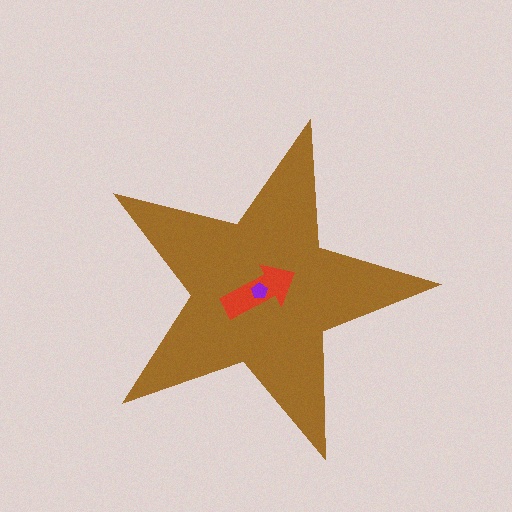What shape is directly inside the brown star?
The red arrow.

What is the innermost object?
The purple pentagon.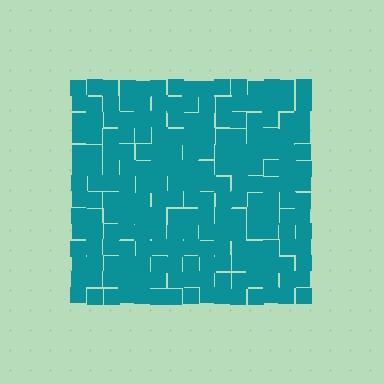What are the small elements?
The small elements are squares.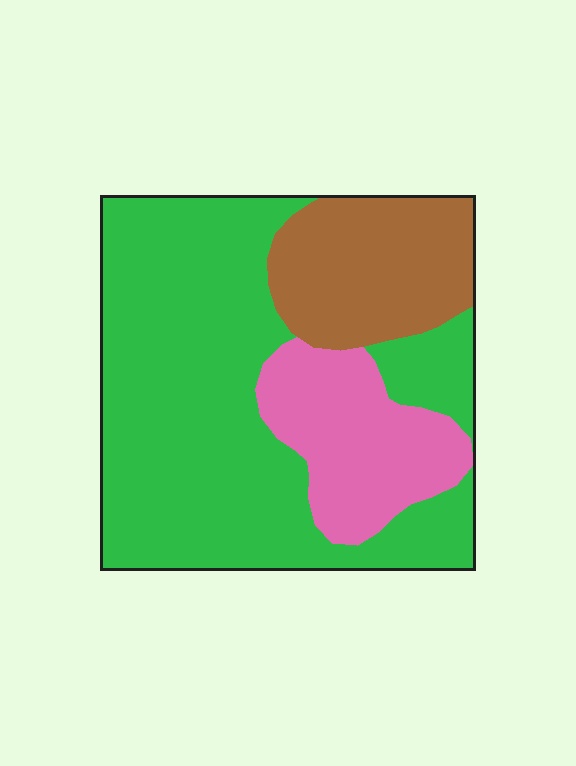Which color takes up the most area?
Green, at roughly 60%.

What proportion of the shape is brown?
Brown covers 20% of the shape.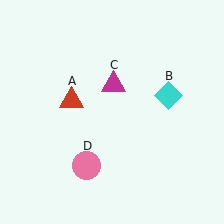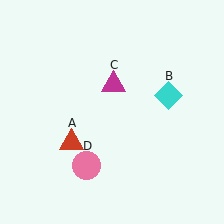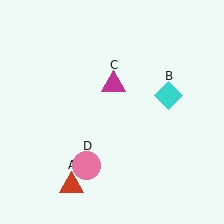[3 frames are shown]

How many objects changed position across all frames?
1 object changed position: red triangle (object A).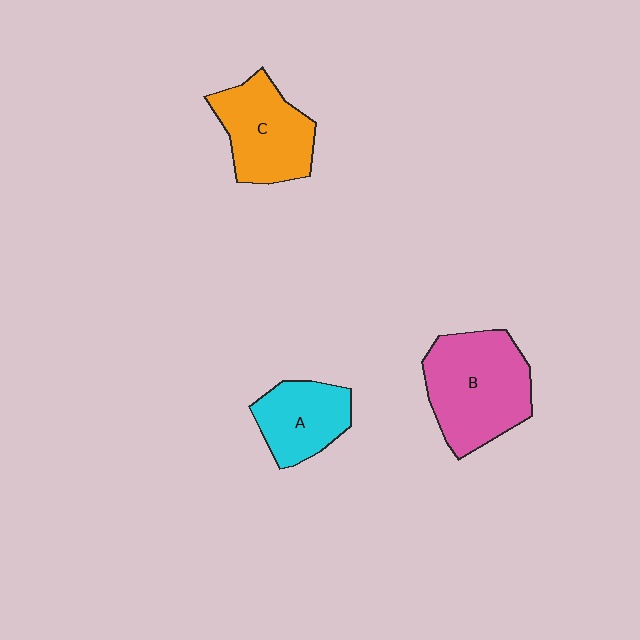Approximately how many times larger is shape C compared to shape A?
Approximately 1.3 times.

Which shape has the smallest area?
Shape A (cyan).